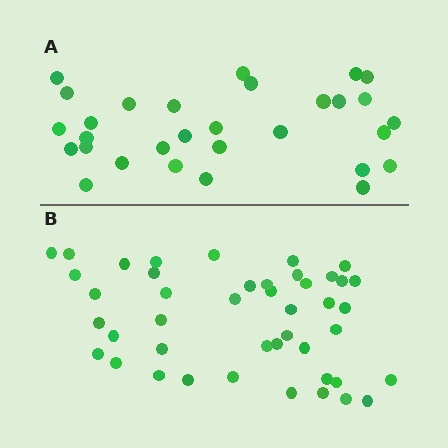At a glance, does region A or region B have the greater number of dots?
Region B (the bottom region) has more dots.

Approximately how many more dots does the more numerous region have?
Region B has approximately 15 more dots than region A.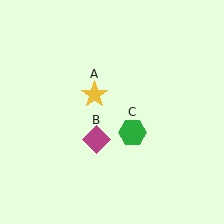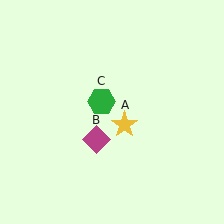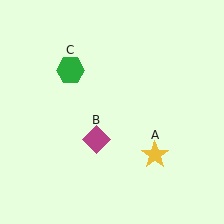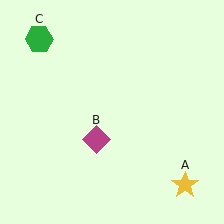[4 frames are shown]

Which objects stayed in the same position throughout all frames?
Magenta diamond (object B) remained stationary.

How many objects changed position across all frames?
2 objects changed position: yellow star (object A), green hexagon (object C).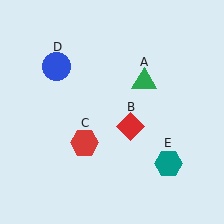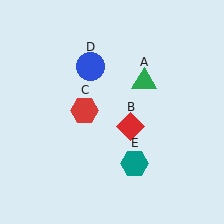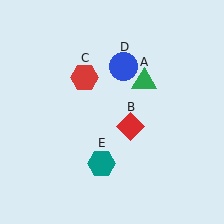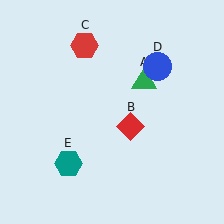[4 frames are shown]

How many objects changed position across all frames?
3 objects changed position: red hexagon (object C), blue circle (object D), teal hexagon (object E).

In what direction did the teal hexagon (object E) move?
The teal hexagon (object E) moved left.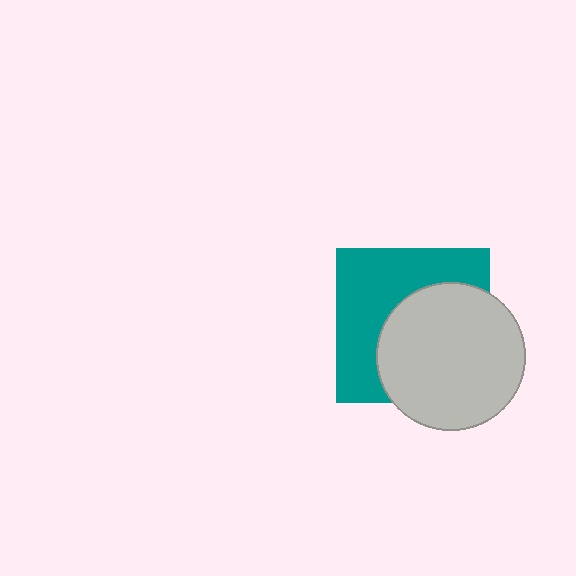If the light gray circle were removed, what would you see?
You would see the complete teal square.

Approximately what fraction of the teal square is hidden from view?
Roughly 51% of the teal square is hidden behind the light gray circle.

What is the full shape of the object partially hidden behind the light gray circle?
The partially hidden object is a teal square.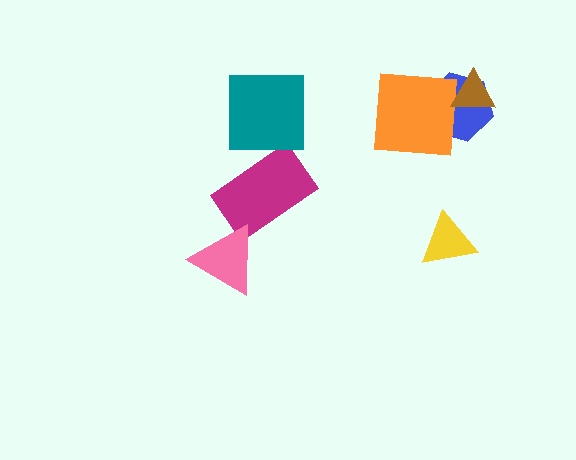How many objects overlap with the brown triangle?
1 object overlaps with the brown triangle.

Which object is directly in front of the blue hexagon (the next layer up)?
The orange square is directly in front of the blue hexagon.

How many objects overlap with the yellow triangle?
0 objects overlap with the yellow triangle.